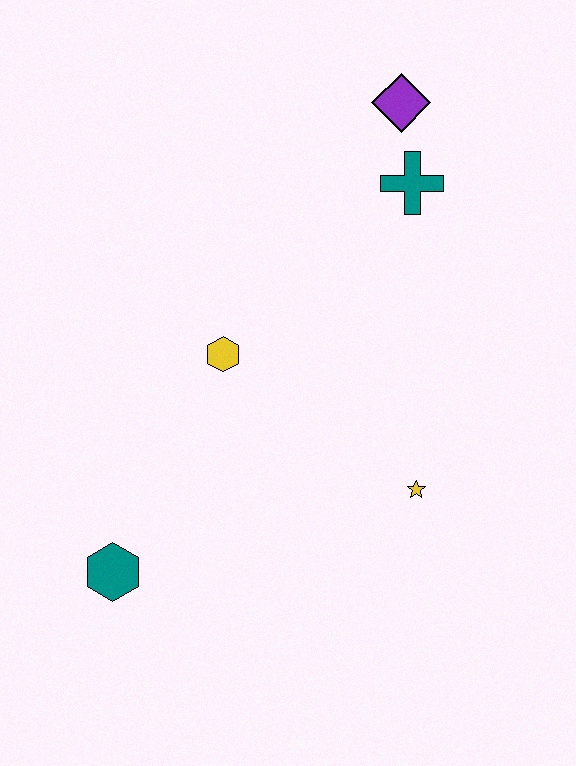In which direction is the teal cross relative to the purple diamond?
The teal cross is below the purple diamond.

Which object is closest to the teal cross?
The purple diamond is closest to the teal cross.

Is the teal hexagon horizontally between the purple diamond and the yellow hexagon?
No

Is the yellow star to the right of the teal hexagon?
Yes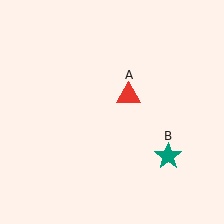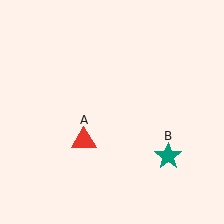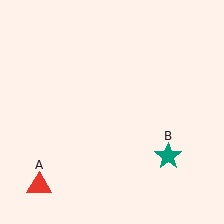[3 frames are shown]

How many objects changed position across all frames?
1 object changed position: red triangle (object A).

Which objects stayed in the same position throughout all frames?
Teal star (object B) remained stationary.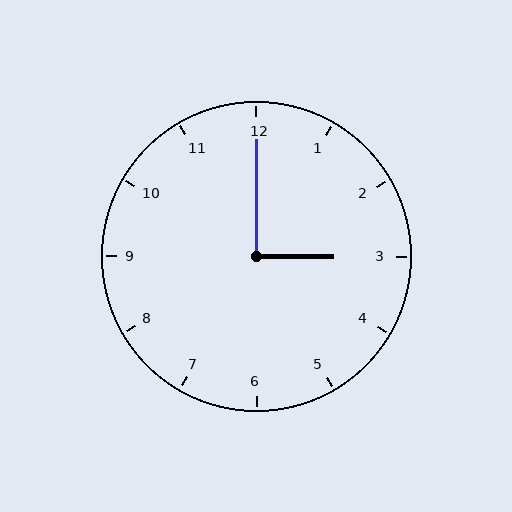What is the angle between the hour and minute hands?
Approximately 90 degrees.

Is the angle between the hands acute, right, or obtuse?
It is right.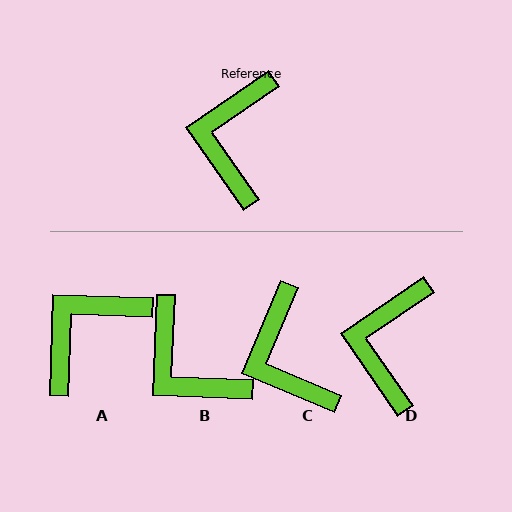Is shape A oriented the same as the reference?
No, it is off by about 37 degrees.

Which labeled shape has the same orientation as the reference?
D.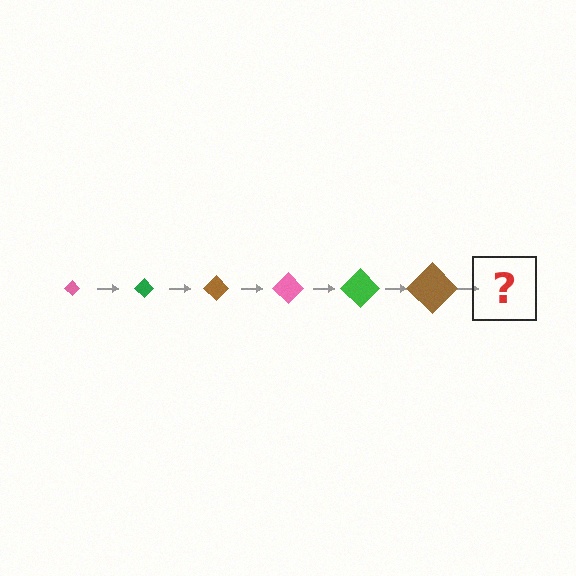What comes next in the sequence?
The next element should be a pink diamond, larger than the previous one.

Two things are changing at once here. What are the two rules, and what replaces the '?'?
The two rules are that the diamond grows larger each step and the color cycles through pink, green, and brown. The '?' should be a pink diamond, larger than the previous one.